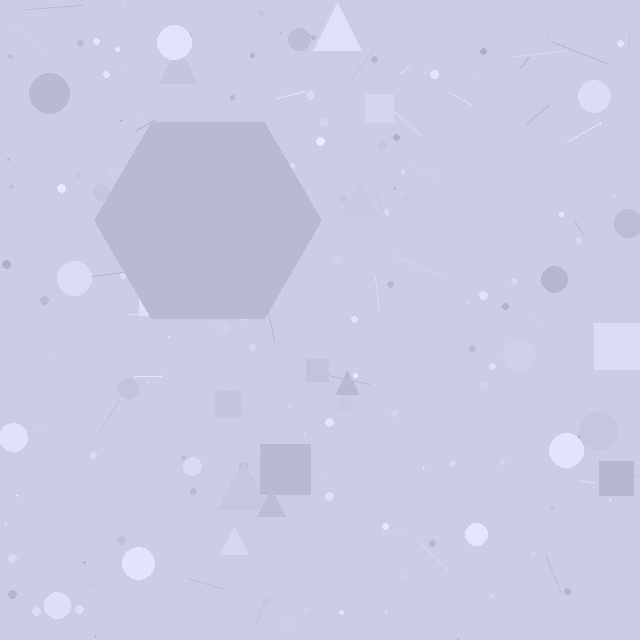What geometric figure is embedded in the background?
A hexagon is embedded in the background.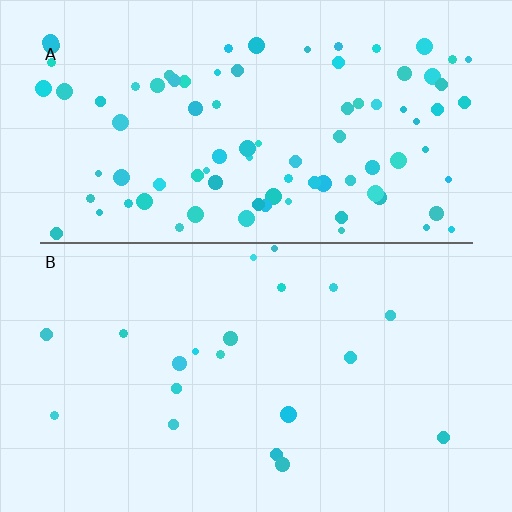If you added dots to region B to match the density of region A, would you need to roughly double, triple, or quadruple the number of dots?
Approximately quadruple.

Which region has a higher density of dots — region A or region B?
A (the top).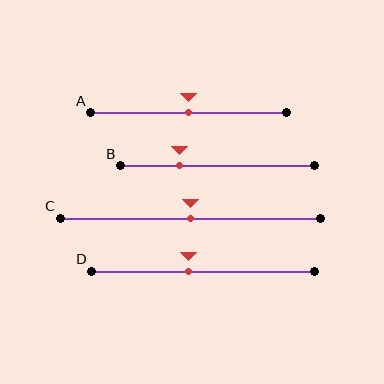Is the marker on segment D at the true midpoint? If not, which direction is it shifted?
No, the marker on segment D is shifted to the left by about 7% of the segment length.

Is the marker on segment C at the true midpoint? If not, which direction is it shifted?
Yes, the marker on segment C is at the true midpoint.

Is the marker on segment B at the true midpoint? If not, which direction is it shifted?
No, the marker on segment B is shifted to the left by about 20% of the segment length.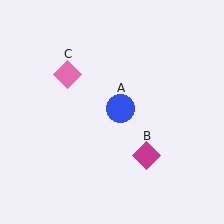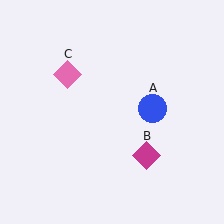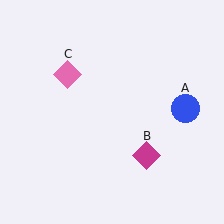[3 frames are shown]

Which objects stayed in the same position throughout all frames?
Magenta diamond (object B) and pink diamond (object C) remained stationary.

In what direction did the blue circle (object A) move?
The blue circle (object A) moved right.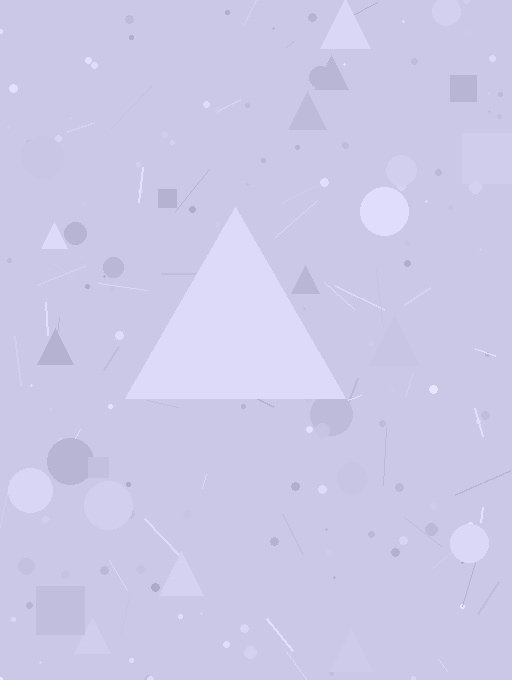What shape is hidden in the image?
A triangle is hidden in the image.